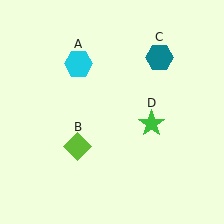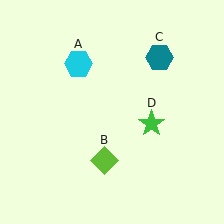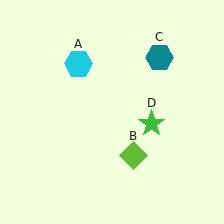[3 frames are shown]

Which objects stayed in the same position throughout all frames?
Cyan hexagon (object A) and teal hexagon (object C) and green star (object D) remained stationary.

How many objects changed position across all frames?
1 object changed position: lime diamond (object B).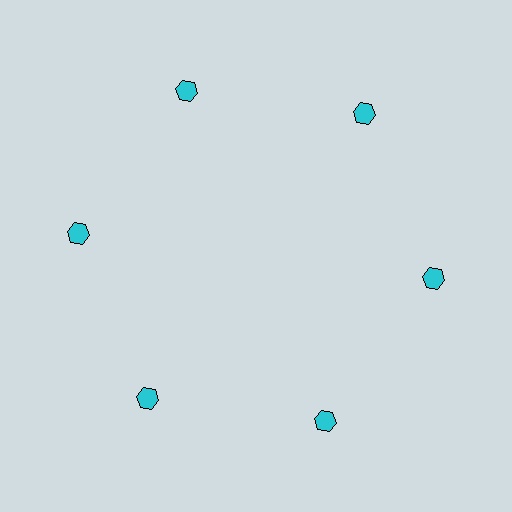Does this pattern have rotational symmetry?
Yes, this pattern has 6-fold rotational symmetry. It looks the same after rotating 60 degrees around the center.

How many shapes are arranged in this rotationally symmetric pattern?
There are 6 shapes, arranged in 6 groups of 1.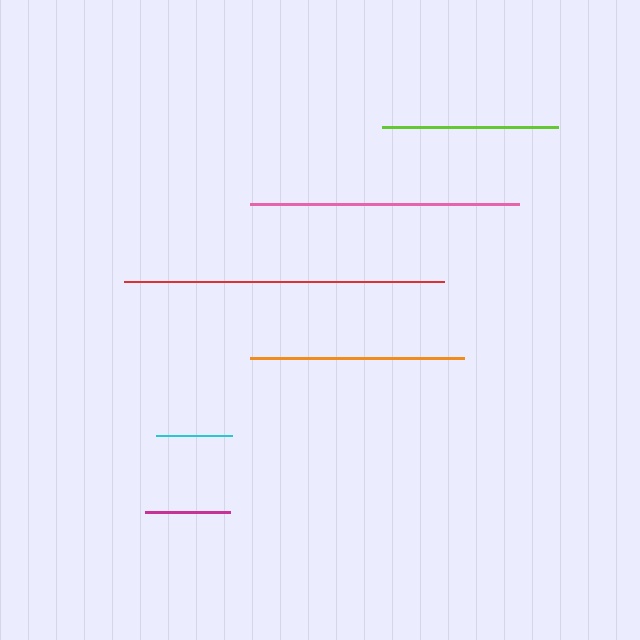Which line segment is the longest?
The red line is the longest at approximately 319 pixels.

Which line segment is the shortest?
The cyan line is the shortest at approximately 76 pixels.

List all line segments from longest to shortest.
From longest to shortest: red, pink, orange, lime, magenta, cyan.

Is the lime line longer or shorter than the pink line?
The pink line is longer than the lime line.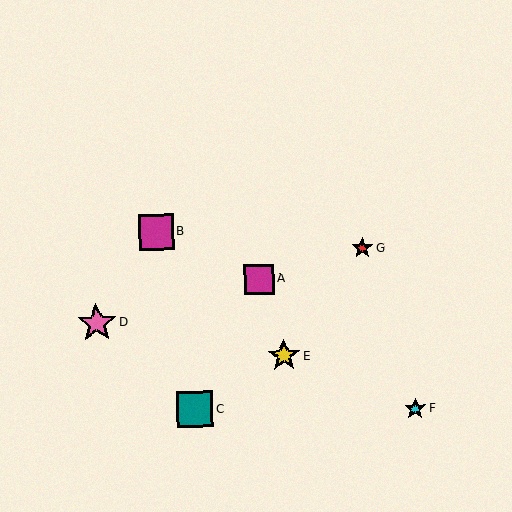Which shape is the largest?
The pink star (labeled D) is the largest.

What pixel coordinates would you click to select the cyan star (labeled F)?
Click at (415, 409) to select the cyan star F.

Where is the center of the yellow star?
The center of the yellow star is at (284, 356).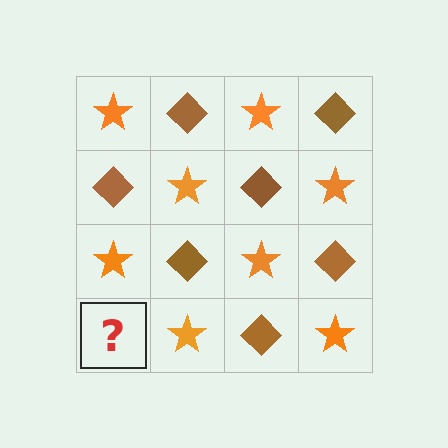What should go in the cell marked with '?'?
The missing cell should contain a brown diamond.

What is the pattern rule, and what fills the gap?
The rule is that it alternates orange star and brown diamond in a checkerboard pattern. The gap should be filled with a brown diamond.